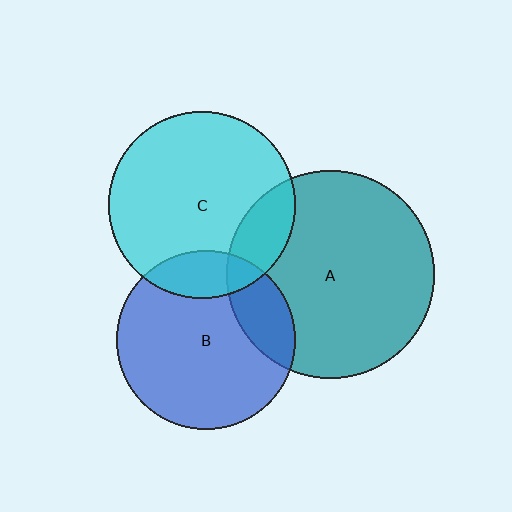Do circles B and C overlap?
Yes.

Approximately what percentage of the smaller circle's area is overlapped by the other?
Approximately 15%.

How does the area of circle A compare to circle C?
Approximately 1.2 times.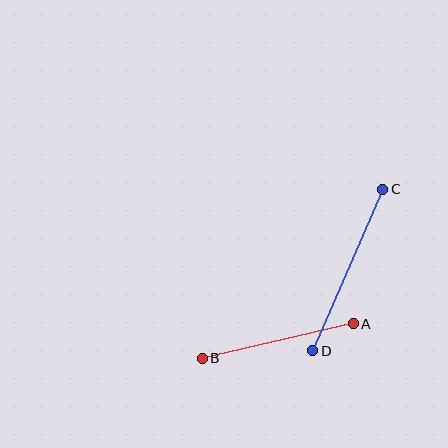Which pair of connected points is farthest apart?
Points C and D are farthest apart.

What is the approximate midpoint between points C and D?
The midpoint is at approximately (348, 270) pixels.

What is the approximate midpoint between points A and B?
The midpoint is at approximately (278, 341) pixels.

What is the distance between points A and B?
The distance is approximately 155 pixels.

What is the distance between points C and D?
The distance is approximately 176 pixels.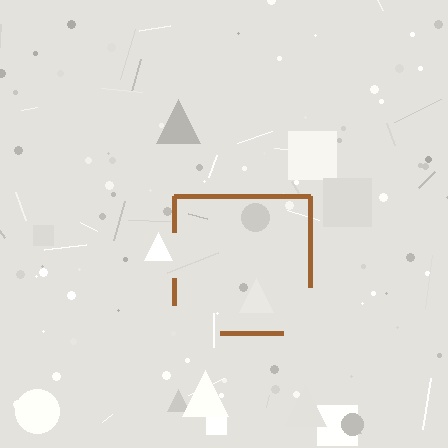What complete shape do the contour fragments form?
The contour fragments form a square.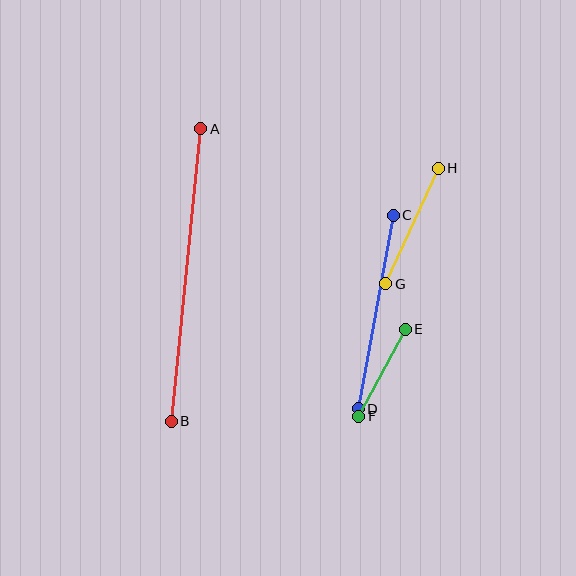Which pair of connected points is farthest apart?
Points A and B are farthest apart.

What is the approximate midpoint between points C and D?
The midpoint is at approximately (376, 312) pixels.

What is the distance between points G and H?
The distance is approximately 127 pixels.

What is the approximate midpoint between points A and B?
The midpoint is at approximately (186, 275) pixels.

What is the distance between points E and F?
The distance is approximately 99 pixels.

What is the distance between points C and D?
The distance is approximately 197 pixels.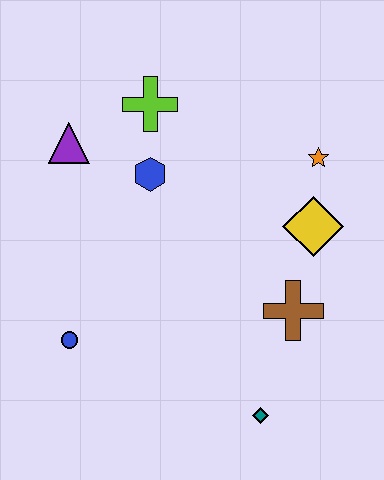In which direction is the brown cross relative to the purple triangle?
The brown cross is to the right of the purple triangle.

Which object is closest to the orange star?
The yellow diamond is closest to the orange star.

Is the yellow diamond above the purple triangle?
No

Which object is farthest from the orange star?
The blue circle is farthest from the orange star.